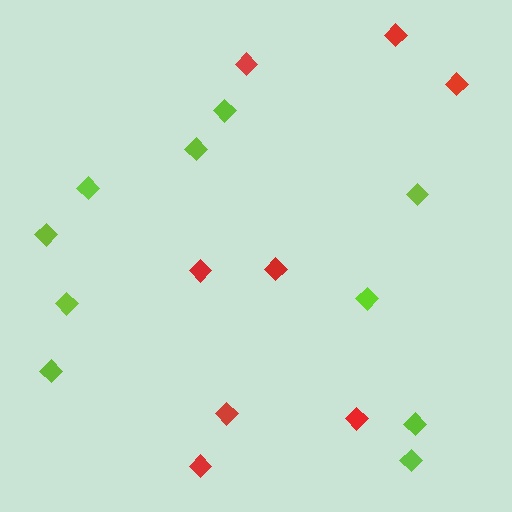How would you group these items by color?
There are 2 groups: one group of red diamonds (8) and one group of lime diamonds (10).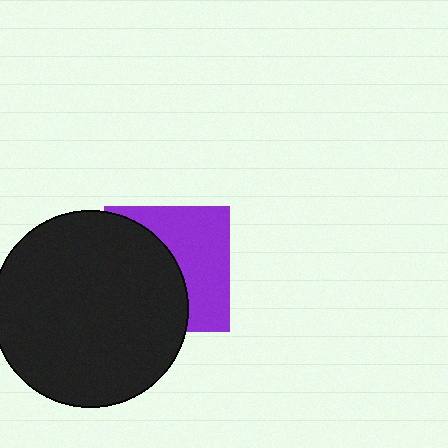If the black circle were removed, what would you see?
You would see the complete purple square.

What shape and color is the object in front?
The object in front is a black circle.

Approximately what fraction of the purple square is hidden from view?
Roughly 52% of the purple square is hidden behind the black circle.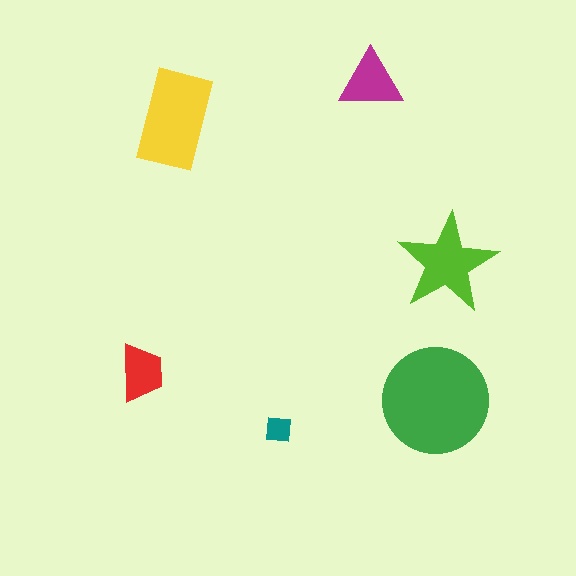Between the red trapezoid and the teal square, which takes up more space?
The red trapezoid.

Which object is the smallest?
The teal square.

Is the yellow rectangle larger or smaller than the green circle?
Smaller.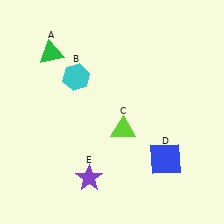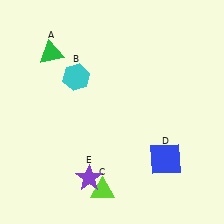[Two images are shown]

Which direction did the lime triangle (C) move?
The lime triangle (C) moved down.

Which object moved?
The lime triangle (C) moved down.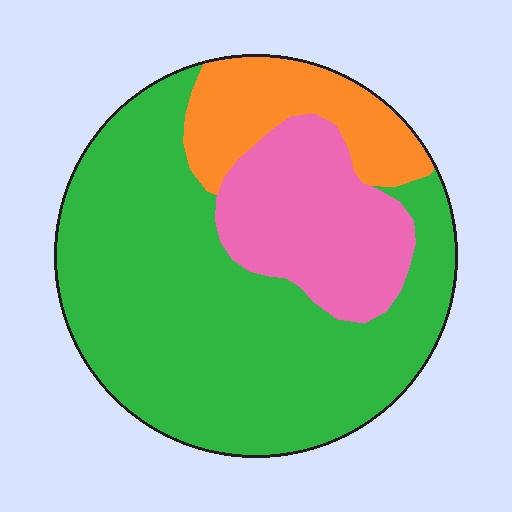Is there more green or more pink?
Green.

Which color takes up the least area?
Orange, at roughly 15%.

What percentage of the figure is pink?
Pink covers 21% of the figure.